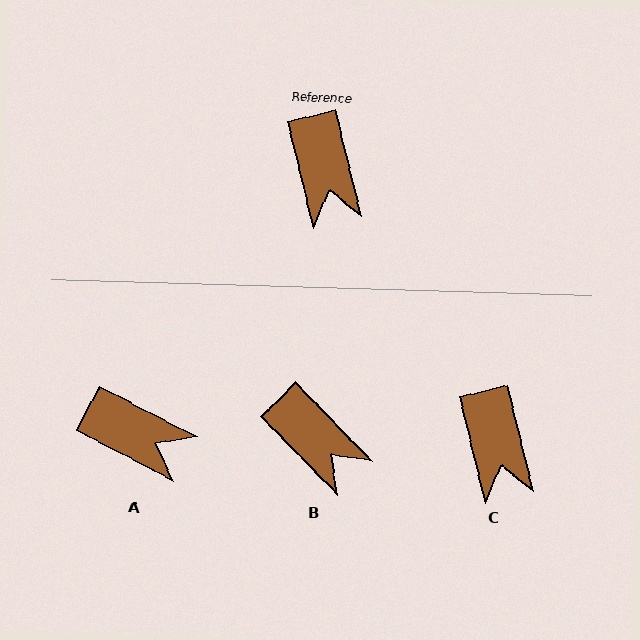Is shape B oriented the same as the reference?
No, it is off by about 31 degrees.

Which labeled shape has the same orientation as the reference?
C.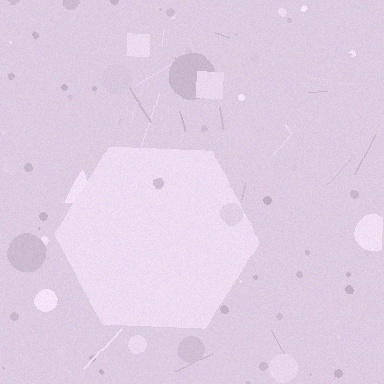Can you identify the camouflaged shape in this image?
The camouflaged shape is a hexagon.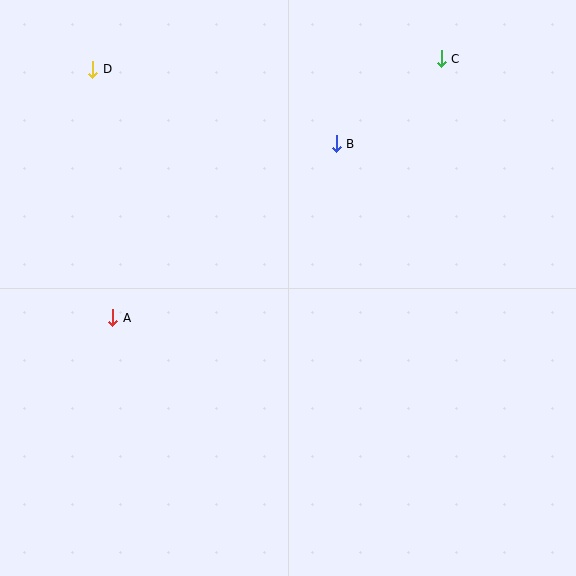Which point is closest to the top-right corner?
Point C is closest to the top-right corner.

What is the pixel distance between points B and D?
The distance between B and D is 254 pixels.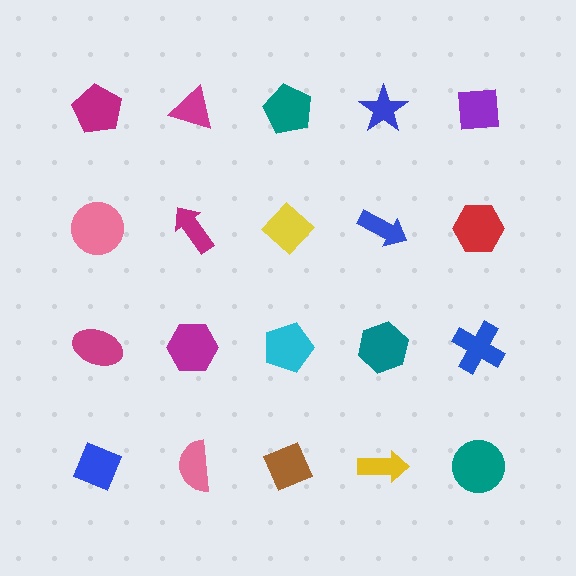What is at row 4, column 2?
A pink semicircle.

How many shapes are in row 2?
5 shapes.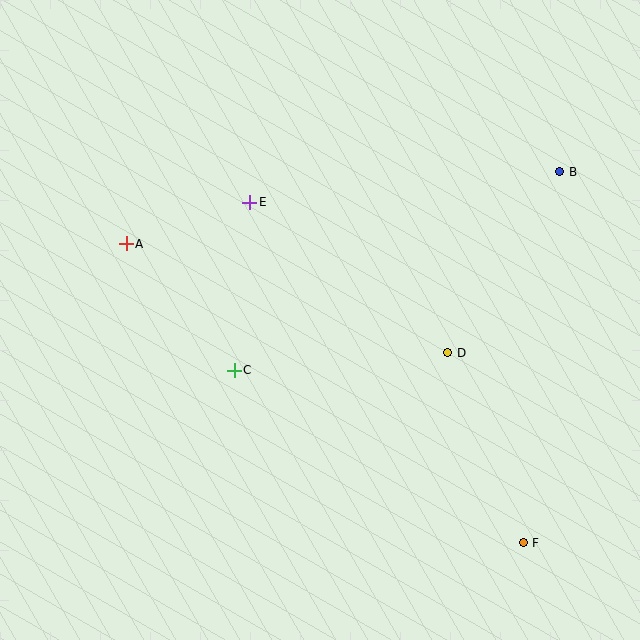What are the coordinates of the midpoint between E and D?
The midpoint between E and D is at (349, 278).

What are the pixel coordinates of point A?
Point A is at (126, 244).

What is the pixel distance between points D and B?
The distance between D and B is 213 pixels.